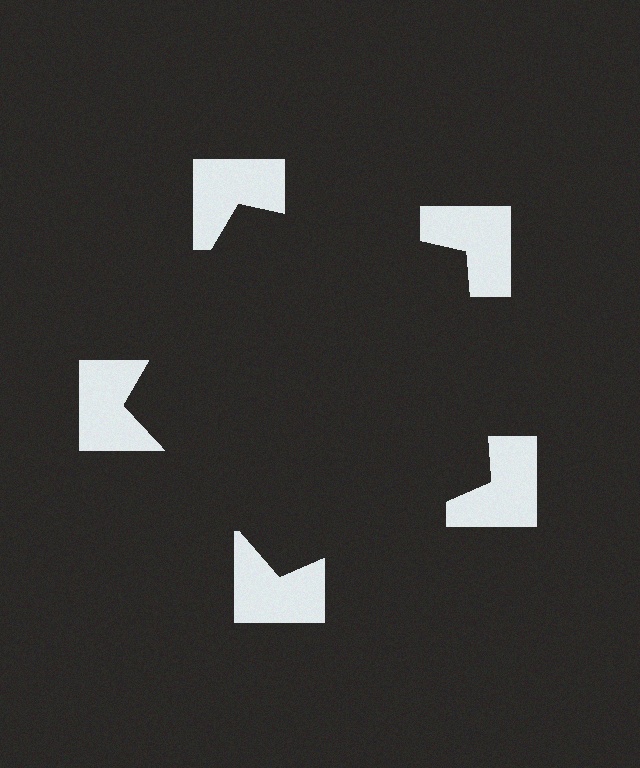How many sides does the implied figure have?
5 sides.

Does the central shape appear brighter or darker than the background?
It typically appears slightly darker than the background, even though no actual brightness change is drawn.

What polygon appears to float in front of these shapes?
An illusory pentagon — its edges are inferred from the aligned wedge cuts in the notched squares, not physically drawn.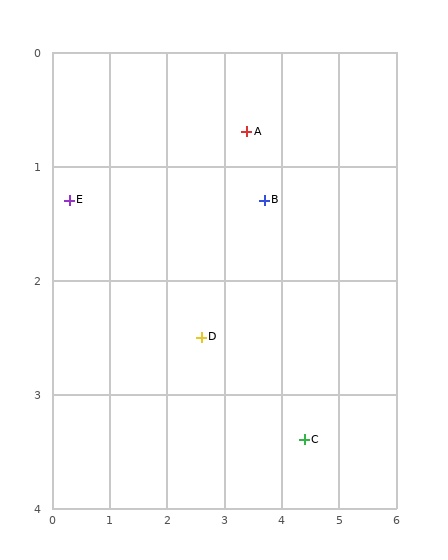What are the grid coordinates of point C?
Point C is at approximately (4.4, 3.4).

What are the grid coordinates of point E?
Point E is at approximately (0.3, 1.3).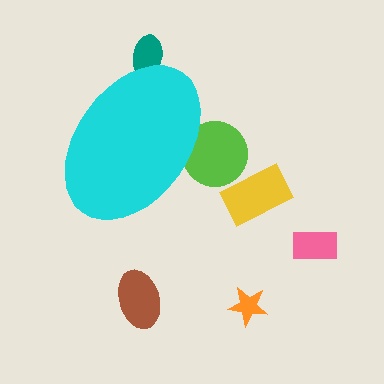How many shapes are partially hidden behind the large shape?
2 shapes are partially hidden.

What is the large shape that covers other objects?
A cyan ellipse.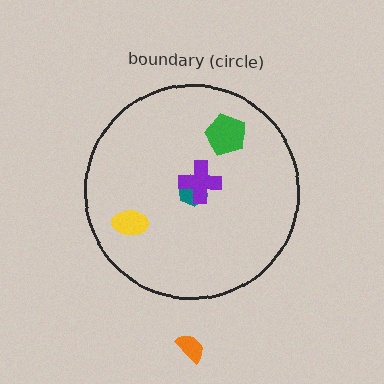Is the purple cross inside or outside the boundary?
Inside.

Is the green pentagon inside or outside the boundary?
Inside.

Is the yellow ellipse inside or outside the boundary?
Inside.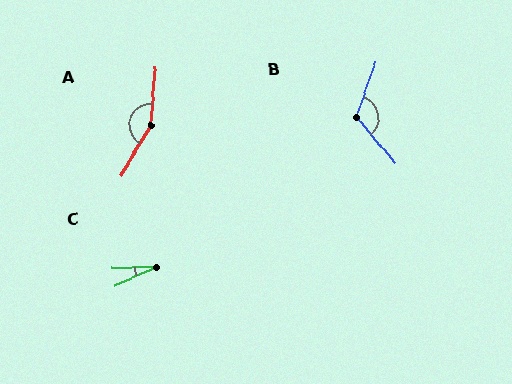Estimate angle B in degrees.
Approximately 121 degrees.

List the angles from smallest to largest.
C (24°), B (121°), A (154°).